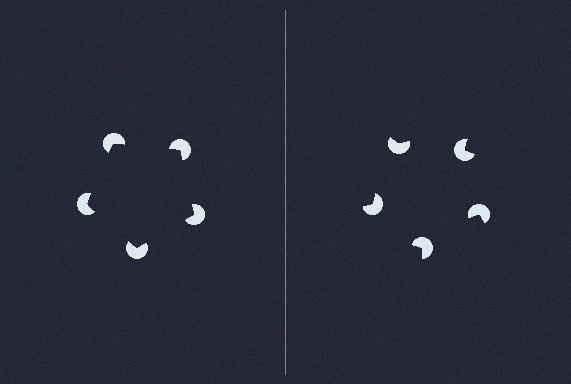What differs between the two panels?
The pac-man discs are positioned identically on both sides; only the wedge orientations differ. On the left they align to a pentagon; on the right they are misaligned.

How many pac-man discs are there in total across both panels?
10 — 5 on each side.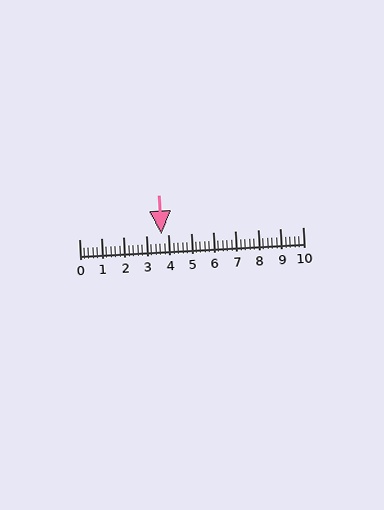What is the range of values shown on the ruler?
The ruler shows values from 0 to 10.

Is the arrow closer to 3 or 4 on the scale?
The arrow is closer to 4.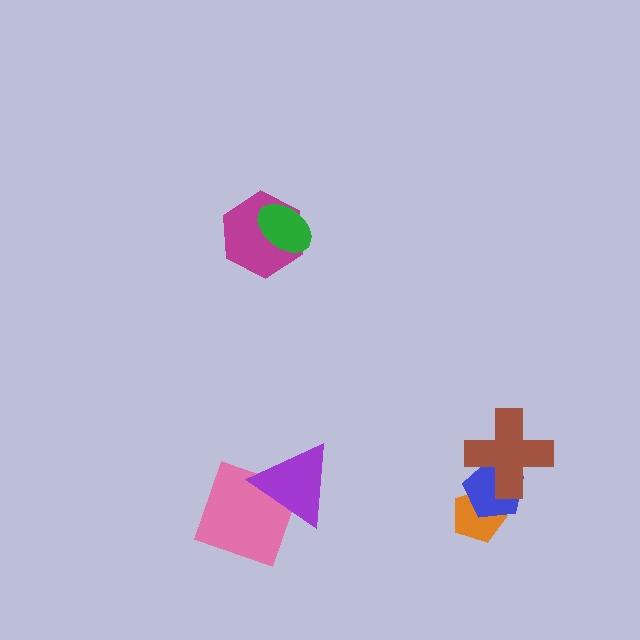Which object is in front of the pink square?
The purple triangle is in front of the pink square.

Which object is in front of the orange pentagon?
The blue pentagon is in front of the orange pentagon.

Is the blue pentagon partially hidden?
Yes, it is partially covered by another shape.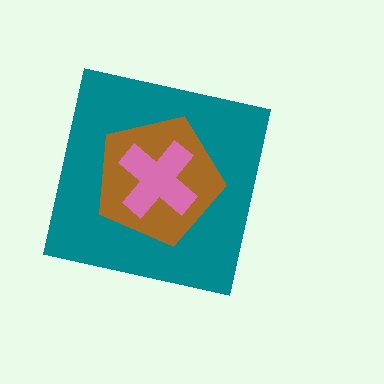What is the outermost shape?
The teal square.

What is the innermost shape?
The pink cross.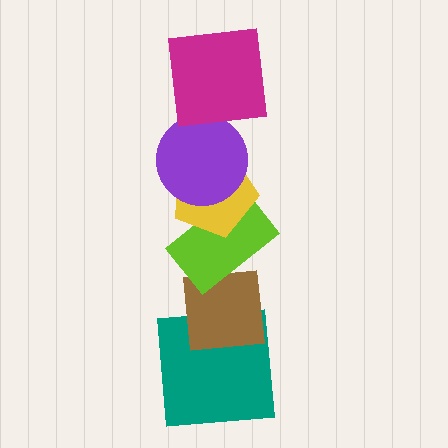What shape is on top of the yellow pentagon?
The purple circle is on top of the yellow pentagon.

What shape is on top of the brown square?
The lime rectangle is on top of the brown square.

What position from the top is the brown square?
The brown square is 5th from the top.